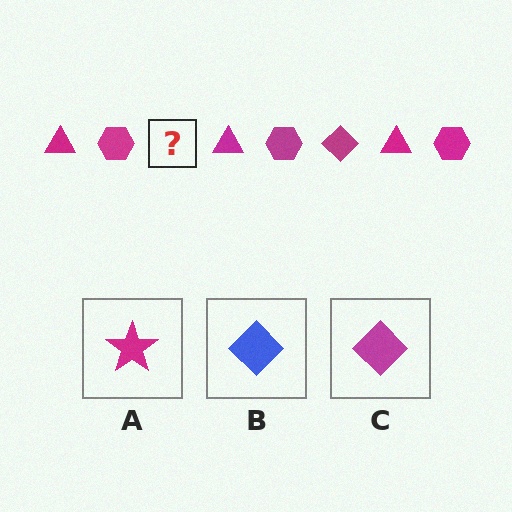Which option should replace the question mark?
Option C.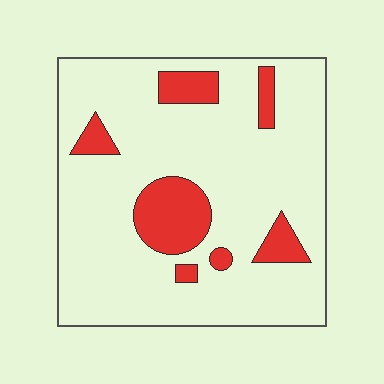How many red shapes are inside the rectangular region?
7.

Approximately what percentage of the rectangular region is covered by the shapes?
Approximately 15%.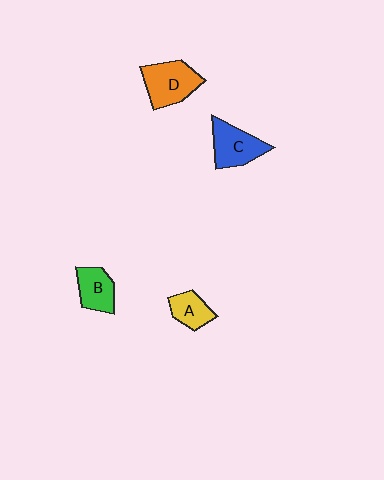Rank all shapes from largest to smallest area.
From largest to smallest: D (orange), C (blue), B (green), A (yellow).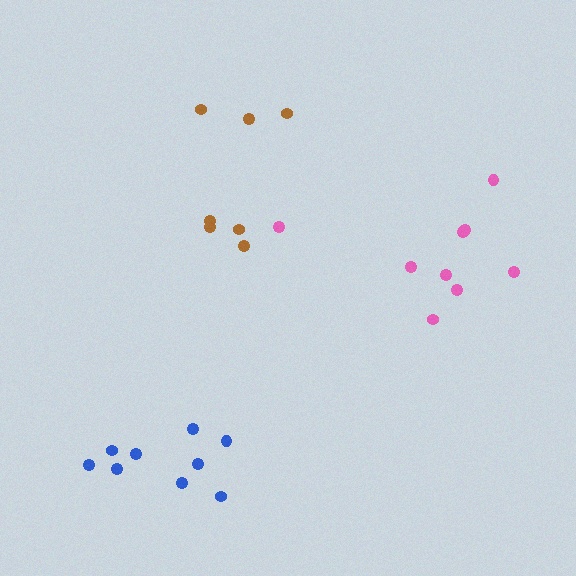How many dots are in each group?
Group 1: 7 dots, Group 2: 9 dots, Group 3: 9 dots (25 total).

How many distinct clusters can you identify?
There are 3 distinct clusters.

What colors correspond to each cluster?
The clusters are colored: brown, pink, blue.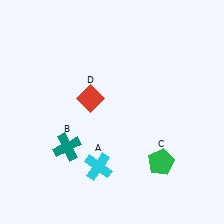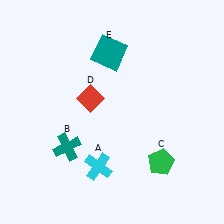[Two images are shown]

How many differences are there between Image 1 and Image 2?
There is 1 difference between the two images.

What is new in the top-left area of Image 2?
A teal square (E) was added in the top-left area of Image 2.